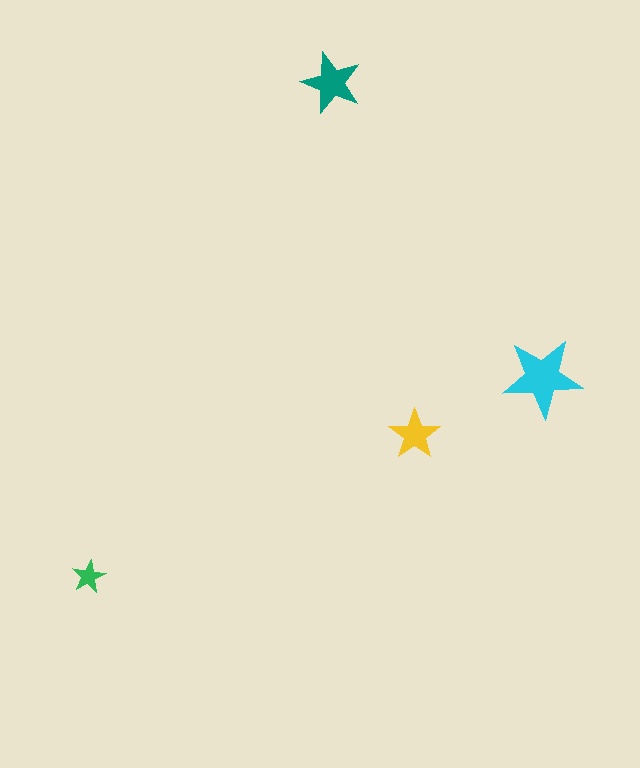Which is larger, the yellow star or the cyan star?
The cyan one.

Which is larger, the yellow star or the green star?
The yellow one.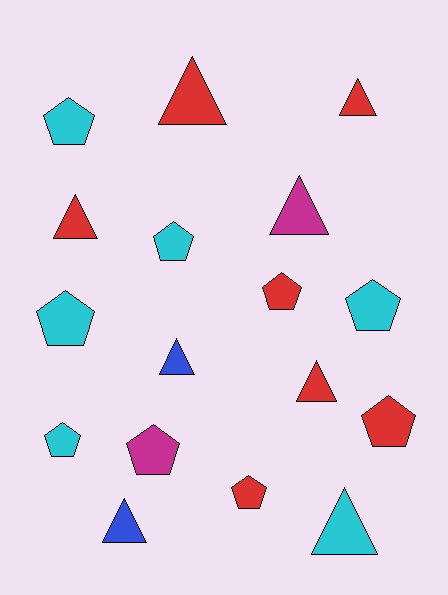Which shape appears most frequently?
Pentagon, with 9 objects.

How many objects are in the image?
There are 17 objects.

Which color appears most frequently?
Red, with 7 objects.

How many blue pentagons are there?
There are no blue pentagons.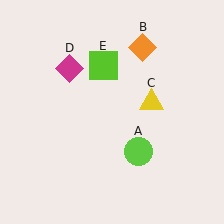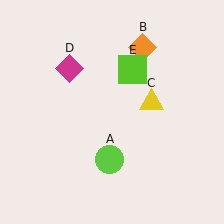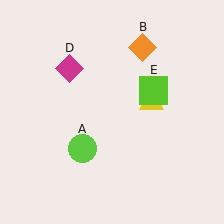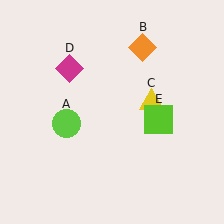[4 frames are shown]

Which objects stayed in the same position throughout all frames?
Orange diamond (object B) and yellow triangle (object C) and magenta diamond (object D) remained stationary.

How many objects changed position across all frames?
2 objects changed position: lime circle (object A), lime square (object E).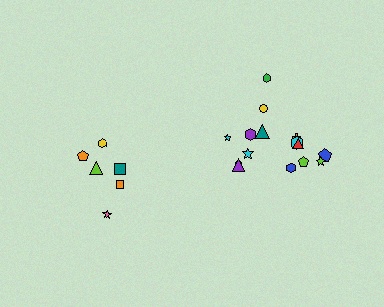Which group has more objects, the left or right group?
The right group.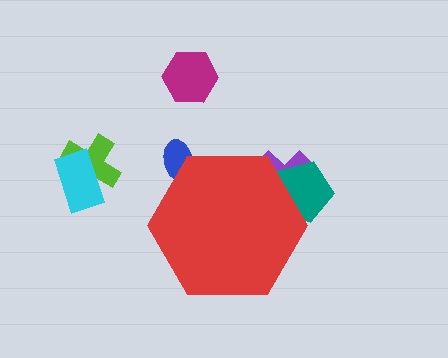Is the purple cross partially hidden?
Yes, the purple cross is partially hidden behind the red hexagon.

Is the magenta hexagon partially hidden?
No, the magenta hexagon is fully visible.